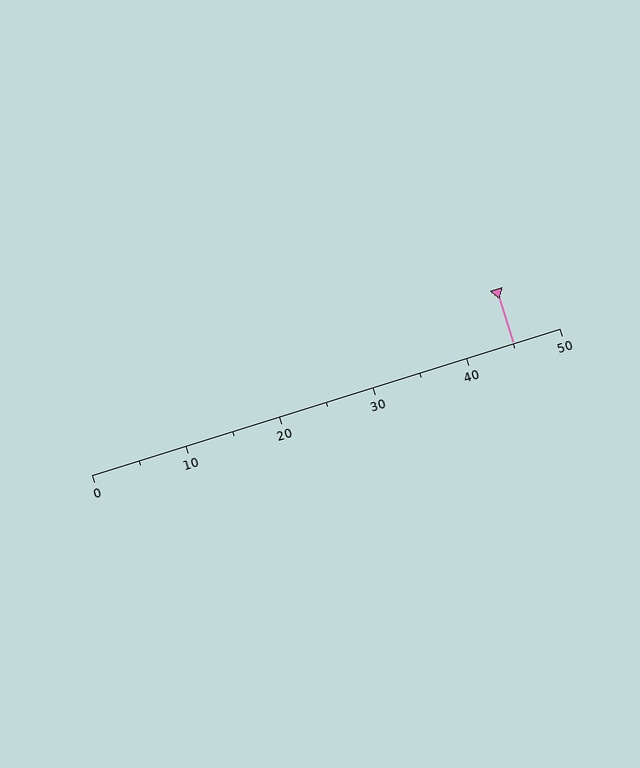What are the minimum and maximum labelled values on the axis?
The axis runs from 0 to 50.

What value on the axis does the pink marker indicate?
The marker indicates approximately 45.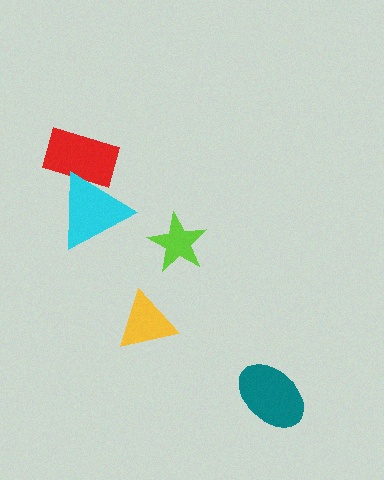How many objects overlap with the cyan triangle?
1 object overlaps with the cyan triangle.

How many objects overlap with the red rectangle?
1 object overlaps with the red rectangle.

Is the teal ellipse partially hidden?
No, no other shape covers it.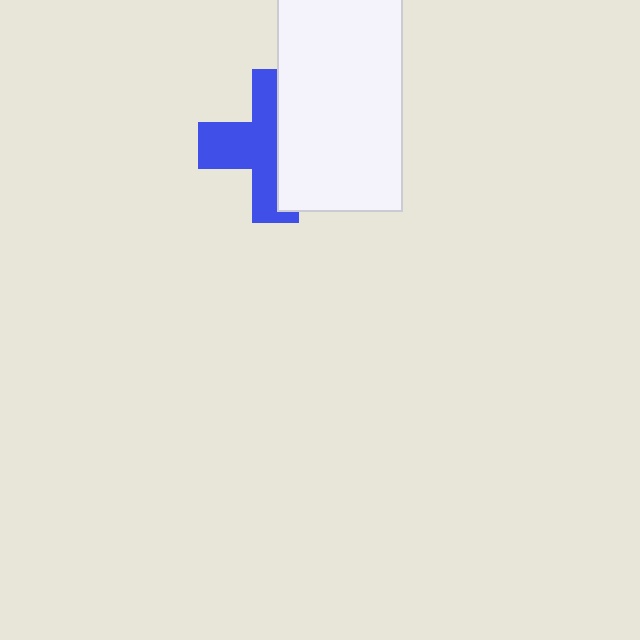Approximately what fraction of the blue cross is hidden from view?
Roughly 45% of the blue cross is hidden behind the white rectangle.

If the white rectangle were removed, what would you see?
You would see the complete blue cross.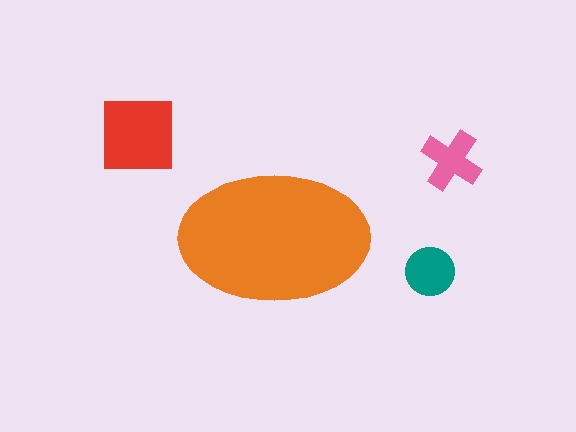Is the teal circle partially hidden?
No, the teal circle is fully visible.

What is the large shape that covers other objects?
An orange ellipse.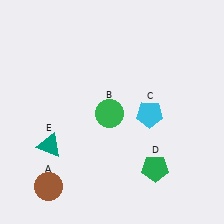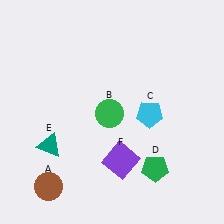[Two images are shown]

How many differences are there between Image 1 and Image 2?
There is 1 difference between the two images.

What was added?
A purple square (F) was added in Image 2.